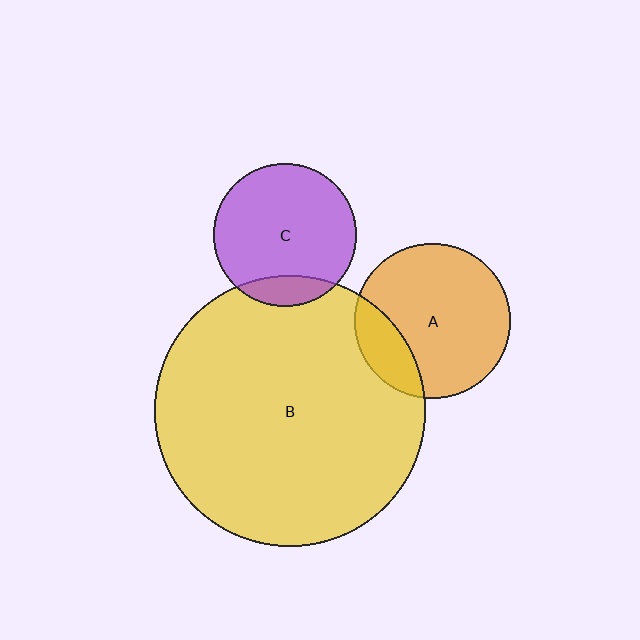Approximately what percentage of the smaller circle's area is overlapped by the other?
Approximately 20%.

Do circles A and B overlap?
Yes.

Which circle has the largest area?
Circle B (yellow).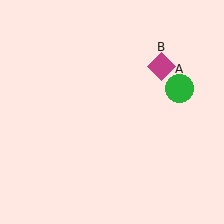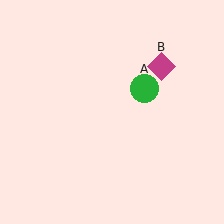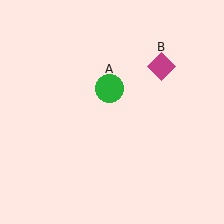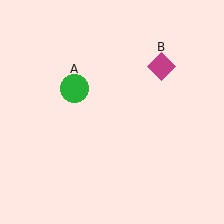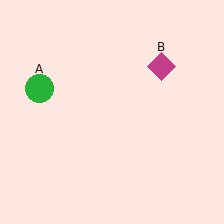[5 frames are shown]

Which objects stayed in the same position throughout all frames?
Magenta diamond (object B) remained stationary.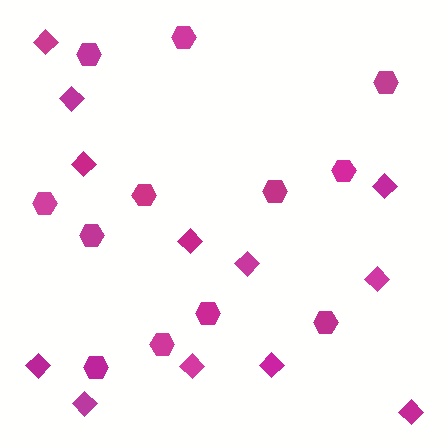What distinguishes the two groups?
There are 2 groups: one group of diamonds (12) and one group of hexagons (12).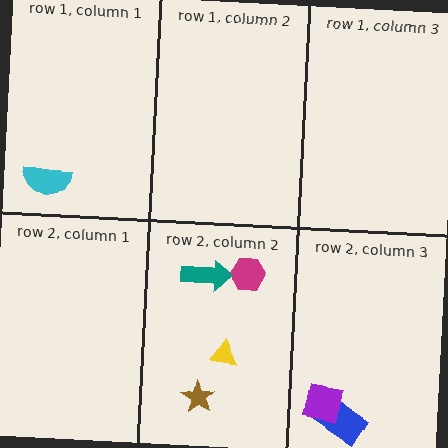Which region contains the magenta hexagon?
The row 2, column 2 region.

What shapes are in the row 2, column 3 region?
The blue rectangle, the purple square.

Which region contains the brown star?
The row 2, column 2 region.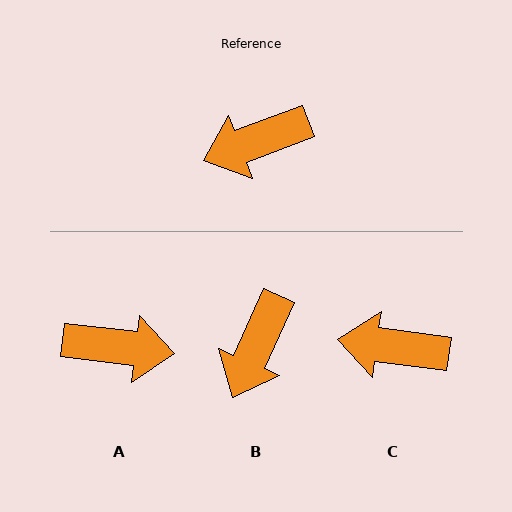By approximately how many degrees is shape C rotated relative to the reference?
Approximately 28 degrees clockwise.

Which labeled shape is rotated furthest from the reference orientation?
A, about 153 degrees away.